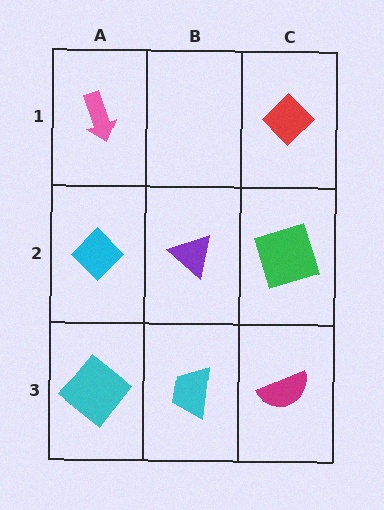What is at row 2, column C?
A green square.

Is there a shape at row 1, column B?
No, that cell is empty.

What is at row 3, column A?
A cyan diamond.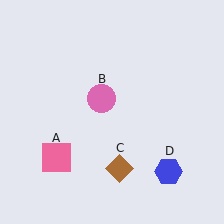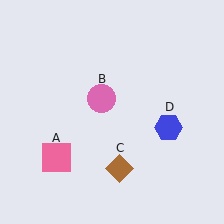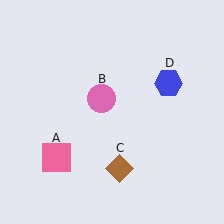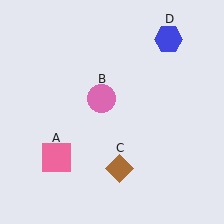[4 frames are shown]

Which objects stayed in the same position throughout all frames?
Pink square (object A) and pink circle (object B) and brown diamond (object C) remained stationary.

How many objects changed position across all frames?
1 object changed position: blue hexagon (object D).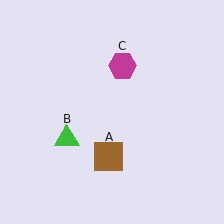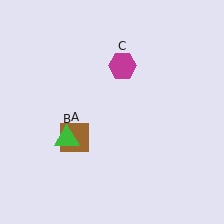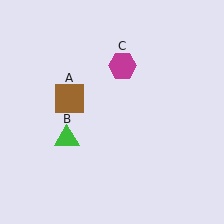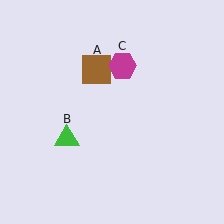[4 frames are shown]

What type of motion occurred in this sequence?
The brown square (object A) rotated clockwise around the center of the scene.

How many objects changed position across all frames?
1 object changed position: brown square (object A).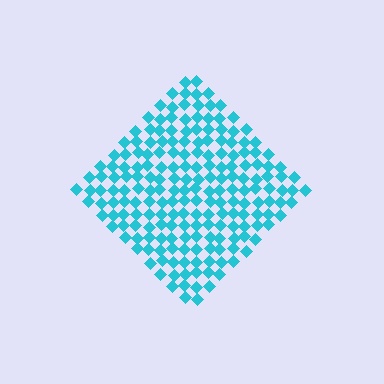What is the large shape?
The large shape is a diamond.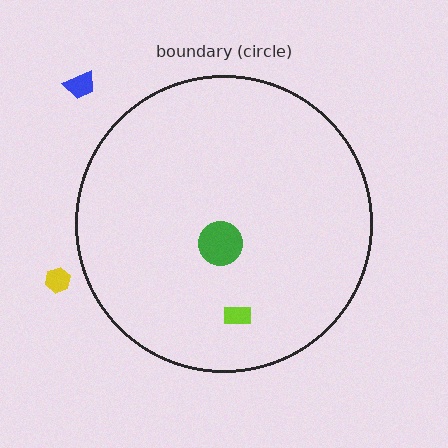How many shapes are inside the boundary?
2 inside, 2 outside.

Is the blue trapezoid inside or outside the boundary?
Outside.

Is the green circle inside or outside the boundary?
Inside.